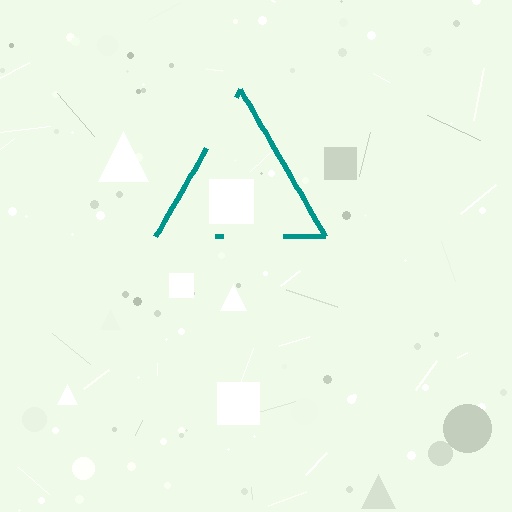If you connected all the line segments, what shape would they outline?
They would outline a triangle.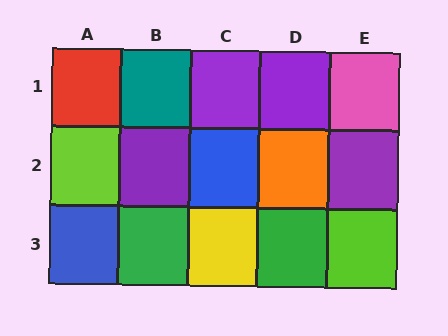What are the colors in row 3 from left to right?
Blue, green, yellow, green, lime.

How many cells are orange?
1 cell is orange.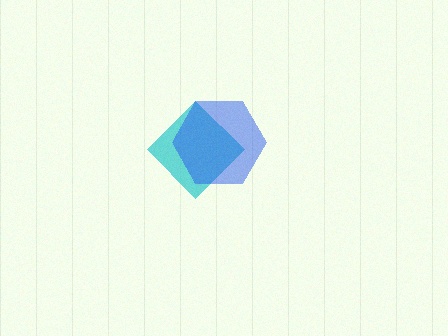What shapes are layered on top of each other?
The layered shapes are: a cyan diamond, a blue hexagon.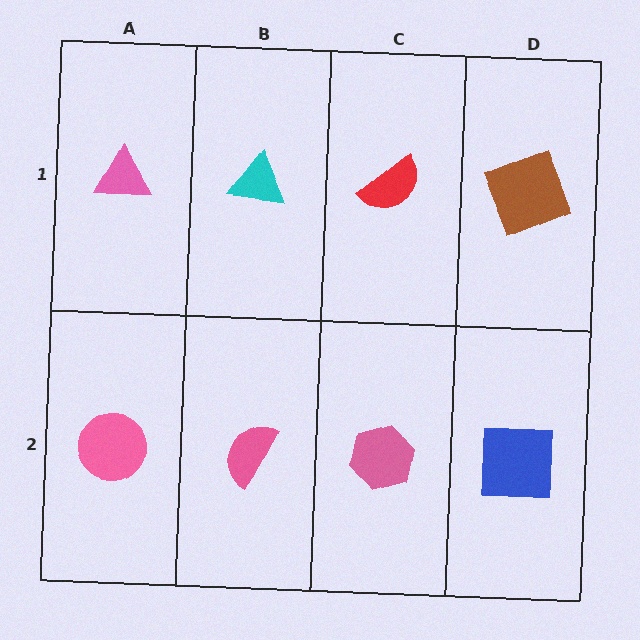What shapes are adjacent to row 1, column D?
A blue square (row 2, column D), a red semicircle (row 1, column C).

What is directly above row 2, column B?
A cyan triangle.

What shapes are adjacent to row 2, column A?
A pink triangle (row 1, column A), a pink semicircle (row 2, column B).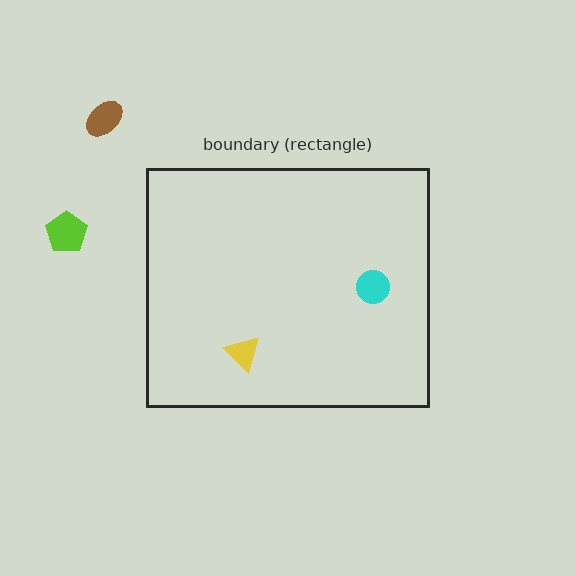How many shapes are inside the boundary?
2 inside, 2 outside.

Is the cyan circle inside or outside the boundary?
Inside.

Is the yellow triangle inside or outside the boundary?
Inside.